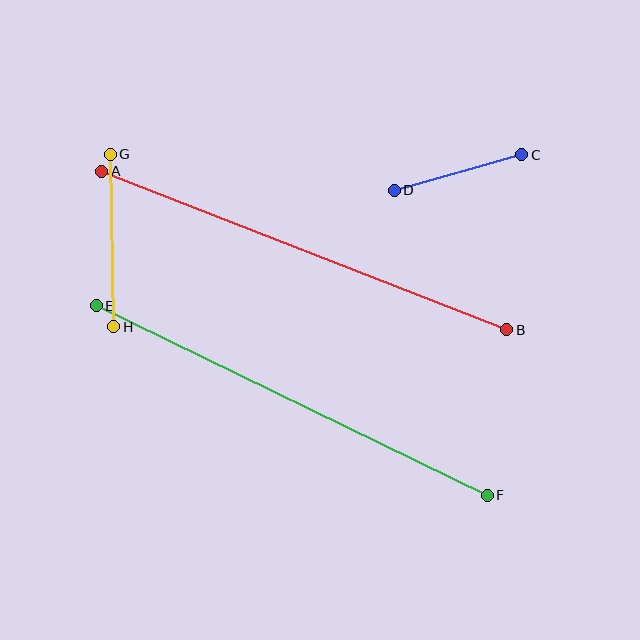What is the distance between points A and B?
The distance is approximately 435 pixels.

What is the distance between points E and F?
The distance is approximately 435 pixels.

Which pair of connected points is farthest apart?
Points A and B are farthest apart.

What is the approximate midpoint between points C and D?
The midpoint is at approximately (458, 173) pixels.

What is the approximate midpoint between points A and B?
The midpoint is at approximately (304, 251) pixels.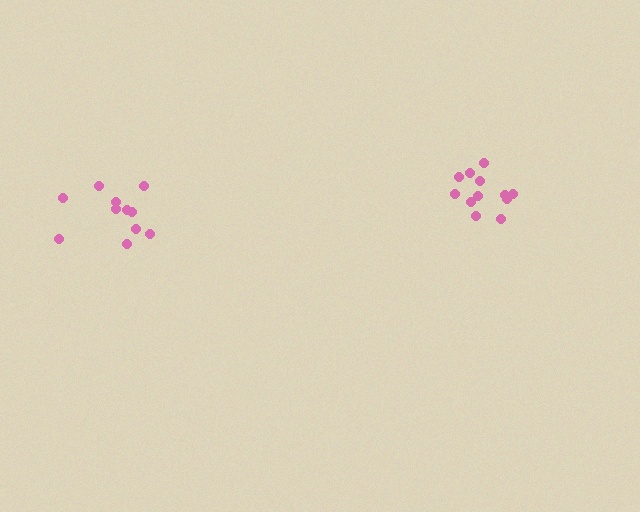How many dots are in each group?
Group 1: 11 dots, Group 2: 12 dots (23 total).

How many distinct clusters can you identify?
There are 2 distinct clusters.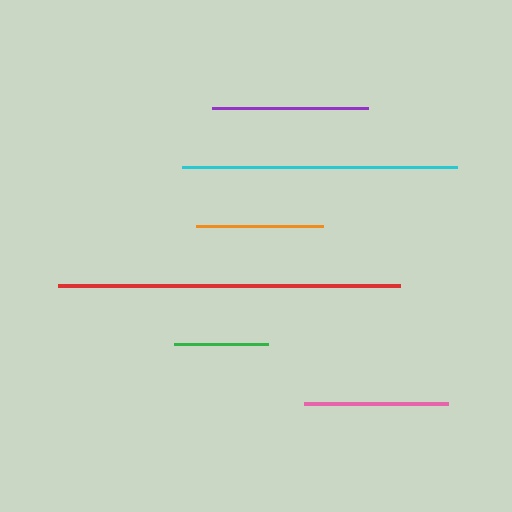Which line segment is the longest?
The red line is the longest at approximately 343 pixels.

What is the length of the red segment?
The red segment is approximately 343 pixels long.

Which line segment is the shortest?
The green line is the shortest at approximately 94 pixels.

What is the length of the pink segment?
The pink segment is approximately 145 pixels long.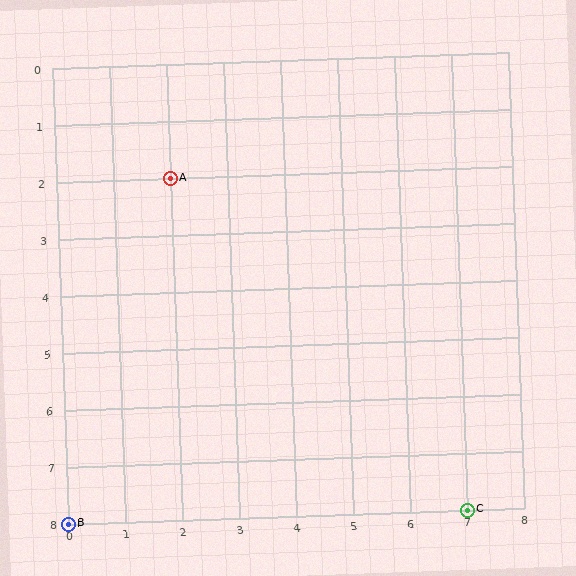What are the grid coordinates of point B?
Point B is at grid coordinates (0, 8).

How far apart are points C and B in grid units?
Points C and B are 7 columns apart.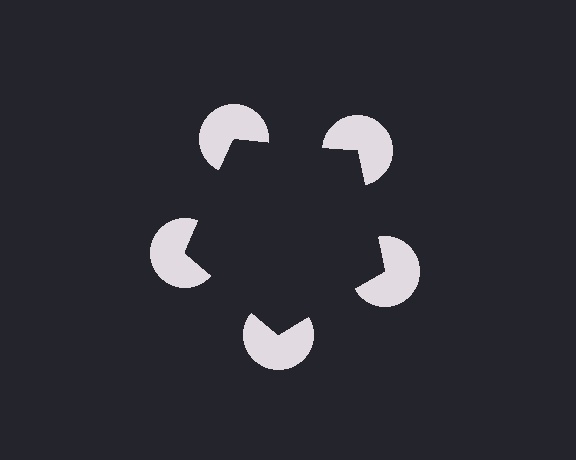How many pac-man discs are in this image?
There are 5 — one at each vertex of the illusory pentagon.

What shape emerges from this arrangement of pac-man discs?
An illusory pentagon — its edges are inferred from the aligned wedge cuts in the pac-man discs, not physically drawn.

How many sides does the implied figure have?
5 sides.